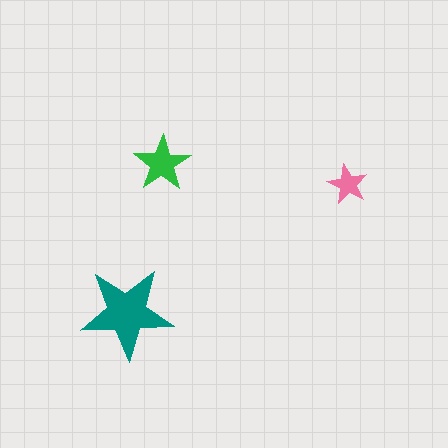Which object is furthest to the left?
The teal star is leftmost.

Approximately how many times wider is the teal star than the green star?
About 1.5 times wider.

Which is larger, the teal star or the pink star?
The teal one.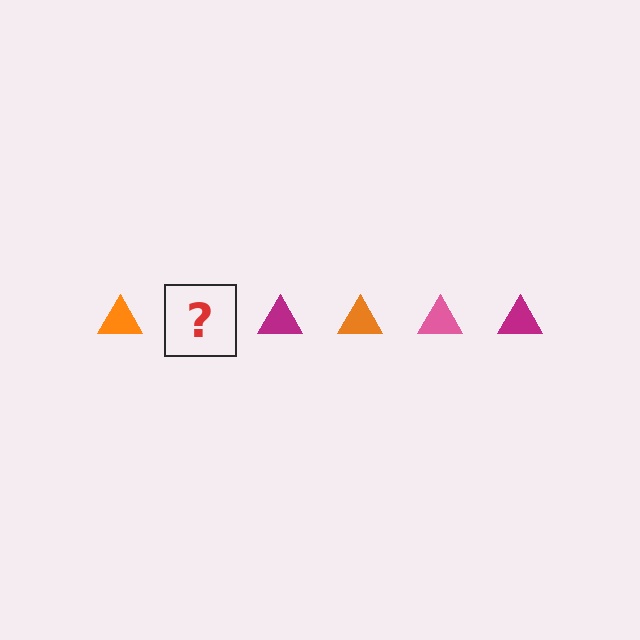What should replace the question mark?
The question mark should be replaced with a pink triangle.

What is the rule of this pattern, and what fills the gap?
The rule is that the pattern cycles through orange, pink, magenta triangles. The gap should be filled with a pink triangle.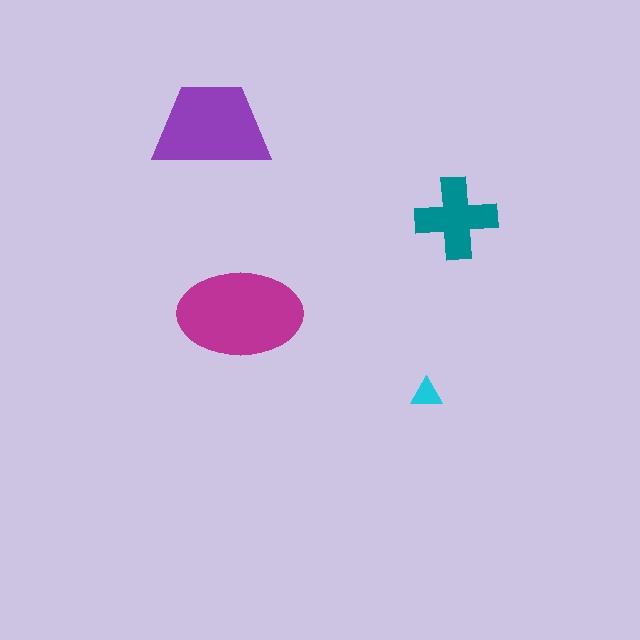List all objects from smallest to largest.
The cyan triangle, the teal cross, the purple trapezoid, the magenta ellipse.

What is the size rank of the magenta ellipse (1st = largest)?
1st.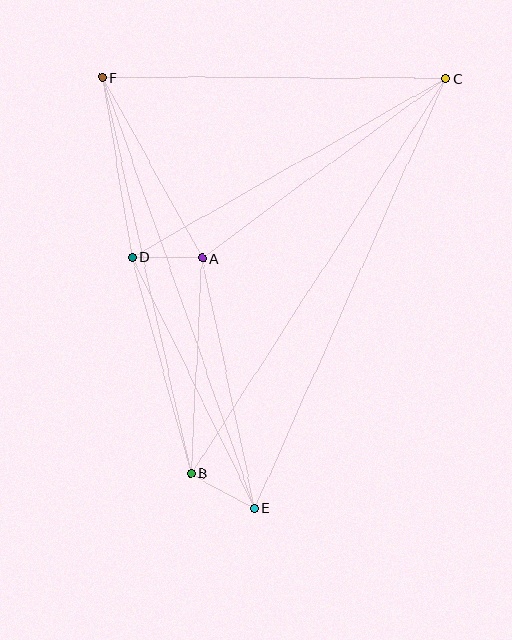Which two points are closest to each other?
Points A and D are closest to each other.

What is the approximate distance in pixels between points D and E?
The distance between D and E is approximately 279 pixels.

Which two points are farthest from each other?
Points C and E are farthest from each other.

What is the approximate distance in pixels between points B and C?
The distance between B and C is approximately 470 pixels.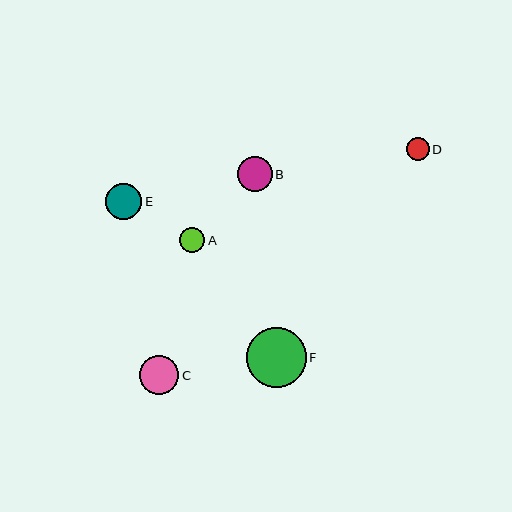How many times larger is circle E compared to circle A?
Circle E is approximately 1.4 times the size of circle A.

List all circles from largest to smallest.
From largest to smallest: F, C, E, B, A, D.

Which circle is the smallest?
Circle D is the smallest with a size of approximately 23 pixels.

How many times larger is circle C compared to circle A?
Circle C is approximately 1.6 times the size of circle A.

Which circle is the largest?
Circle F is the largest with a size of approximately 60 pixels.